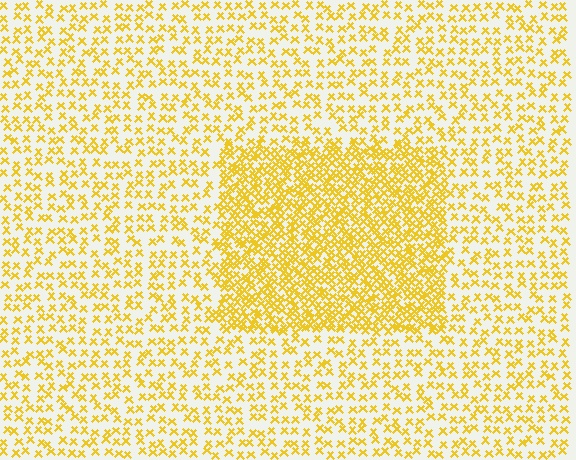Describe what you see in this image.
The image contains small yellow elements arranged at two different densities. A rectangle-shaped region is visible where the elements are more densely packed than the surrounding area.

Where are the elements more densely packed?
The elements are more densely packed inside the rectangle boundary.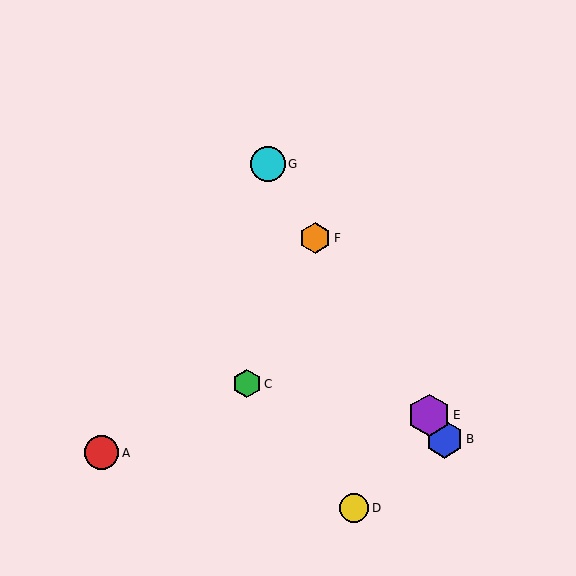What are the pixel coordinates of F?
Object F is at (315, 238).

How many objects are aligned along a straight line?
4 objects (B, E, F, G) are aligned along a straight line.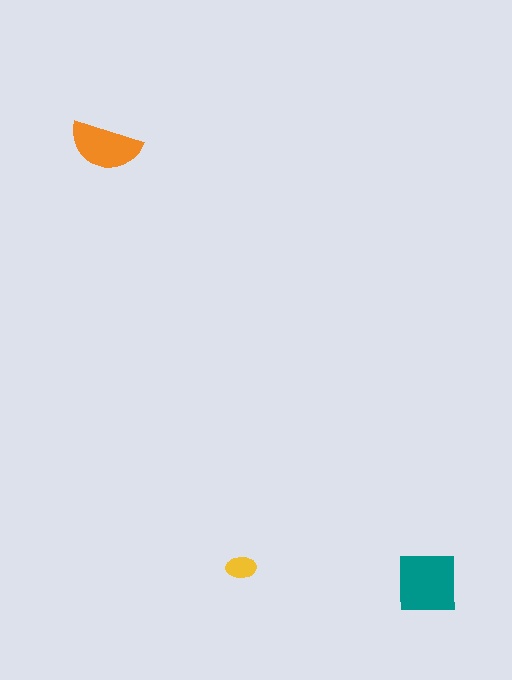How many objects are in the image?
There are 3 objects in the image.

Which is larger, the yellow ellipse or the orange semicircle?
The orange semicircle.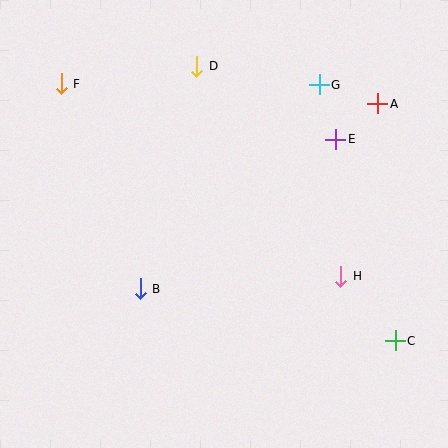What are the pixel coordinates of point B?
Point B is at (140, 289).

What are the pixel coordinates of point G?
Point G is at (319, 85).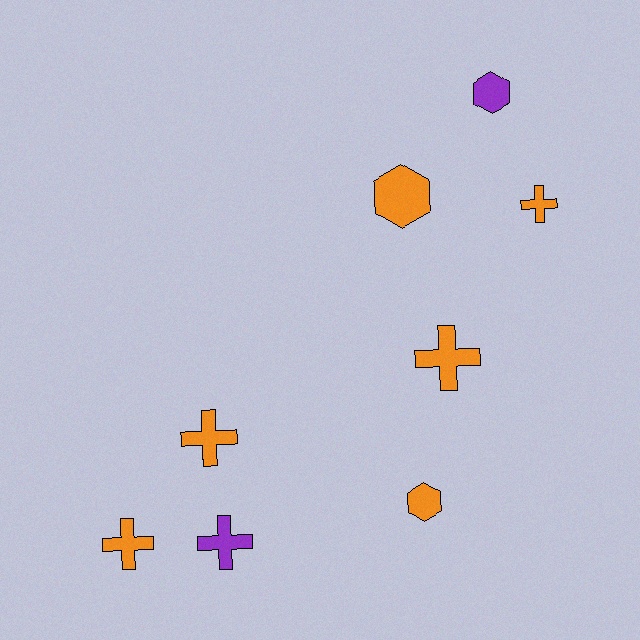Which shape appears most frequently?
Cross, with 5 objects.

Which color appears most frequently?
Orange, with 6 objects.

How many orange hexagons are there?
There are 2 orange hexagons.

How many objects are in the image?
There are 8 objects.